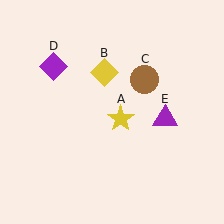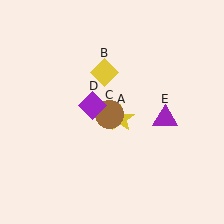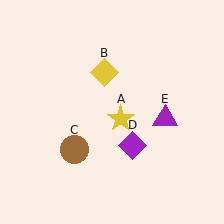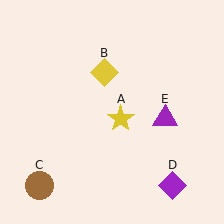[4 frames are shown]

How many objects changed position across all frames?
2 objects changed position: brown circle (object C), purple diamond (object D).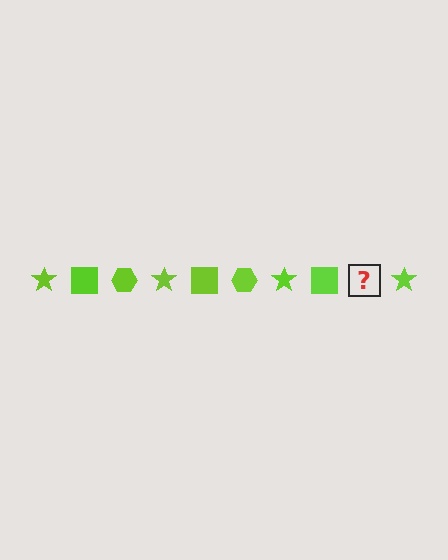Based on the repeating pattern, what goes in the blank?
The blank should be a lime hexagon.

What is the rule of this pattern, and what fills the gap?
The rule is that the pattern cycles through star, square, hexagon shapes in lime. The gap should be filled with a lime hexagon.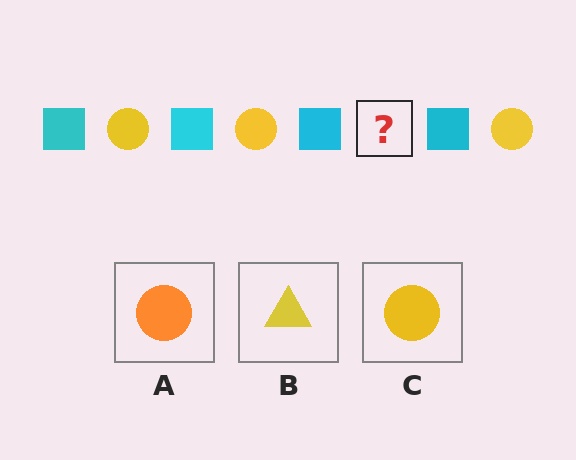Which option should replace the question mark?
Option C.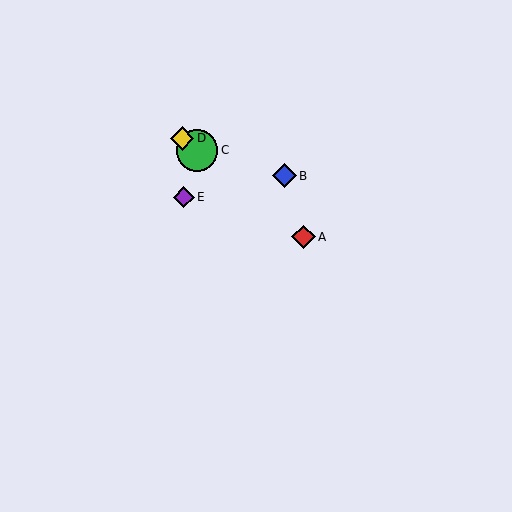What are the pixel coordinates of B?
Object B is at (284, 176).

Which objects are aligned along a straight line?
Objects A, C, D are aligned along a straight line.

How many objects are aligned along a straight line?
3 objects (A, C, D) are aligned along a straight line.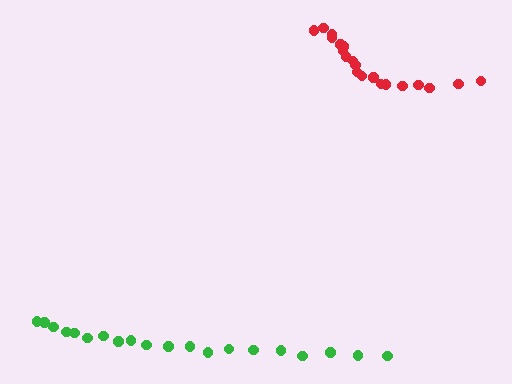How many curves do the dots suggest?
There are 2 distinct paths.